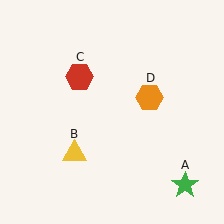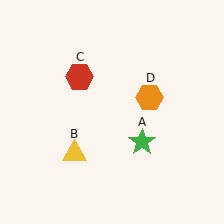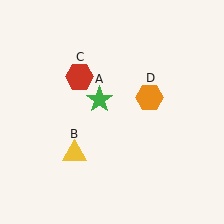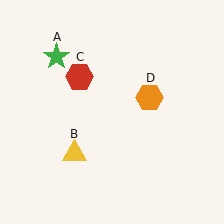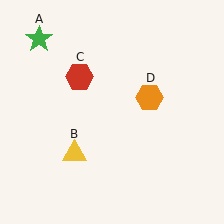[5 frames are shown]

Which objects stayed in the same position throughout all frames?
Yellow triangle (object B) and red hexagon (object C) and orange hexagon (object D) remained stationary.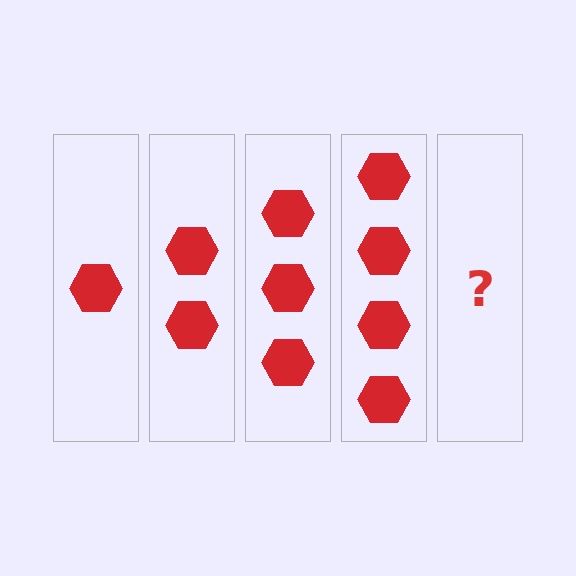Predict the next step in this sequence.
The next step is 5 hexagons.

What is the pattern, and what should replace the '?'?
The pattern is that each step adds one more hexagon. The '?' should be 5 hexagons.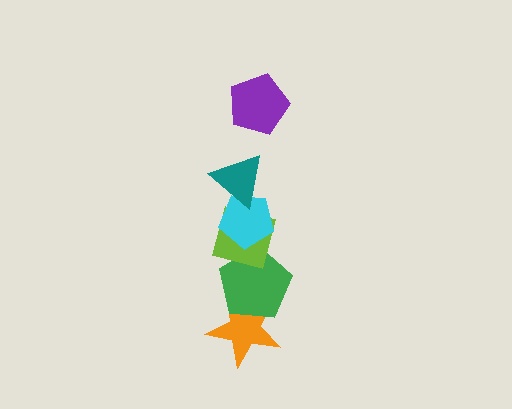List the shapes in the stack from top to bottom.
From top to bottom: the purple pentagon, the teal triangle, the cyan pentagon, the lime square, the green pentagon, the orange star.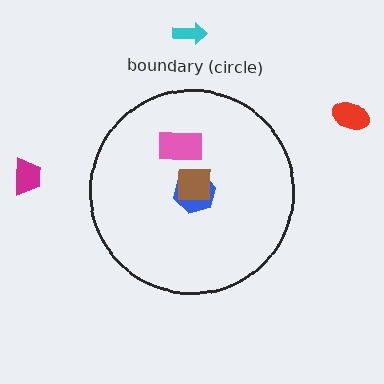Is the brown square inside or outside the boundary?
Inside.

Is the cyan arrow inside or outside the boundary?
Outside.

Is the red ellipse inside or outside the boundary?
Outside.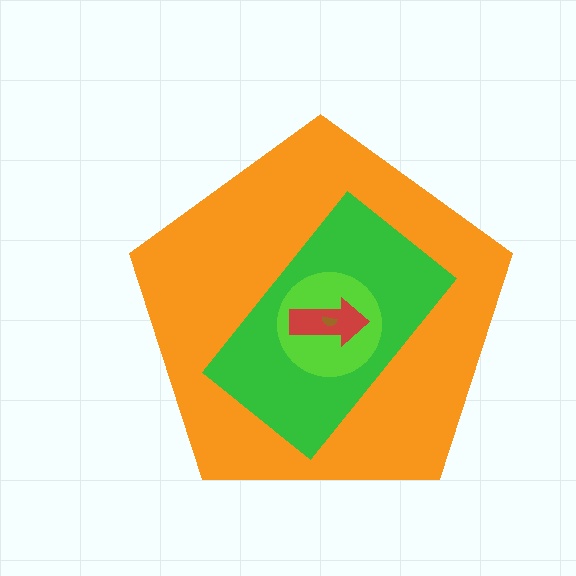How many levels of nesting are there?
5.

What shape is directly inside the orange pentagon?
The green rectangle.